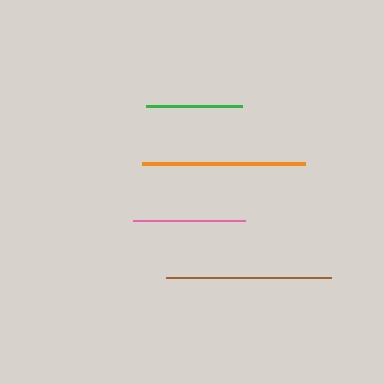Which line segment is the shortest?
The green line is the shortest at approximately 96 pixels.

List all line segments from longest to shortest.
From longest to shortest: brown, orange, pink, green.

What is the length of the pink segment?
The pink segment is approximately 112 pixels long.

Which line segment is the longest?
The brown line is the longest at approximately 165 pixels.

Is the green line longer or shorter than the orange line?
The orange line is longer than the green line.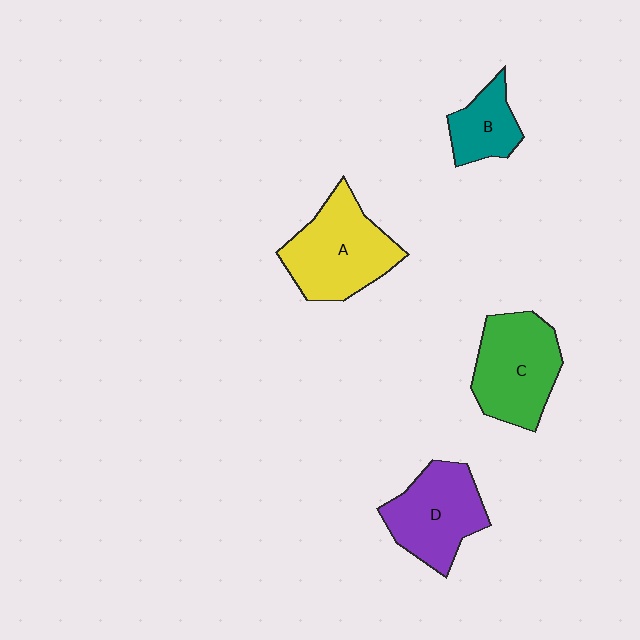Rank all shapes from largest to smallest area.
From largest to smallest: A (yellow), C (green), D (purple), B (teal).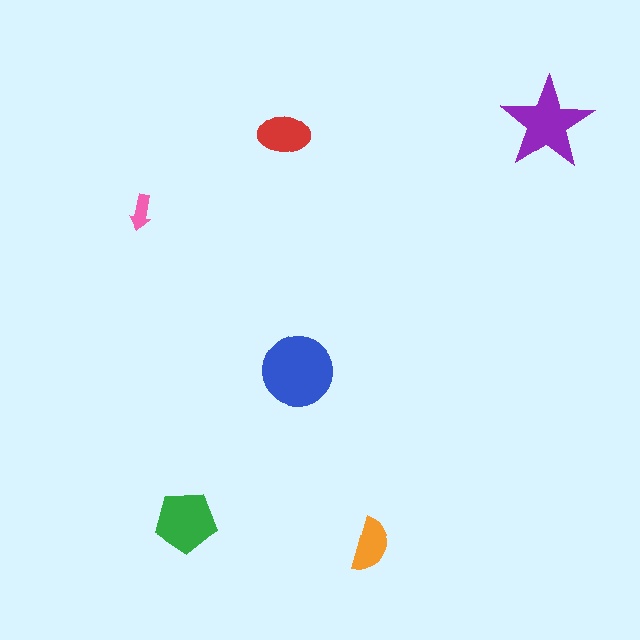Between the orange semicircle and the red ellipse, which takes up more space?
The red ellipse.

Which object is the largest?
The blue circle.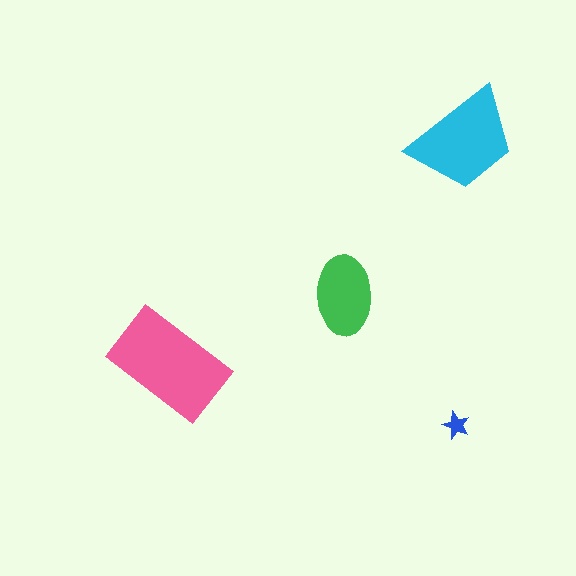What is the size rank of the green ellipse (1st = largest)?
3rd.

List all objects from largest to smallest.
The pink rectangle, the cyan trapezoid, the green ellipse, the blue star.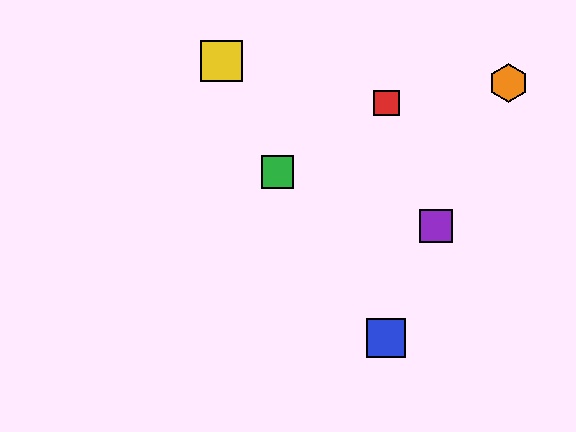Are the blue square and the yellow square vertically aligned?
No, the blue square is at x≈386 and the yellow square is at x≈222.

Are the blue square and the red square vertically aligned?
Yes, both are at x≈386.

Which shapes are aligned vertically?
The red square, the blue square are aligned vertically.